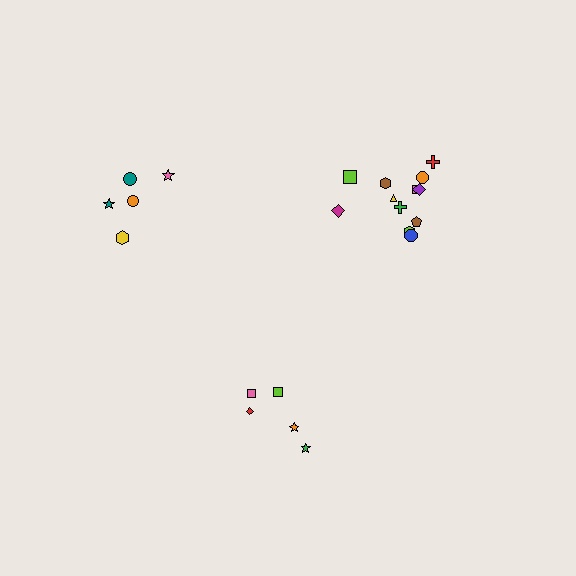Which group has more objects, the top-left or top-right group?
The top-right group.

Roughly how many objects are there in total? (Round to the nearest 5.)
Roughly 20 objects in total.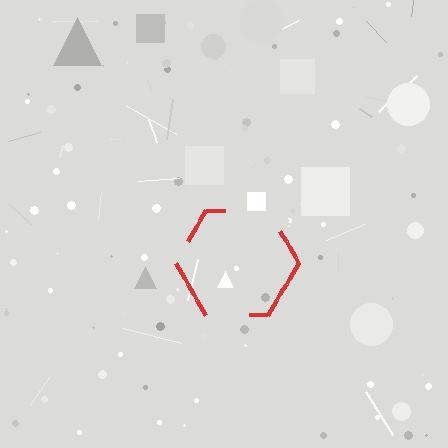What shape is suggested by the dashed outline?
The dashed outline suggests a hexagon.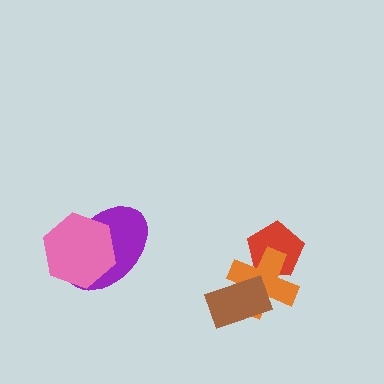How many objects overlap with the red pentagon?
1 object overlaps with the red pentagon.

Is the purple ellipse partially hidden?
Yes, it is partially covered by another shape.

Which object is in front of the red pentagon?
The orange cross is in front of the red pentagon.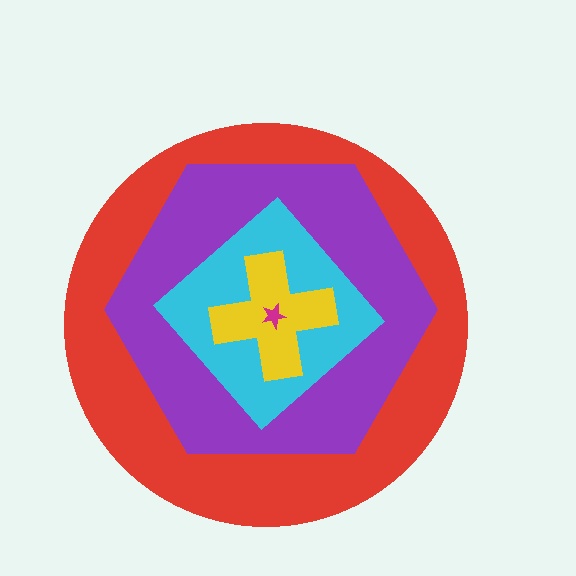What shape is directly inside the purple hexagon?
The cyan diamond.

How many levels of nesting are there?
5.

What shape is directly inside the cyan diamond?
The yellow cross.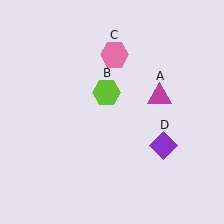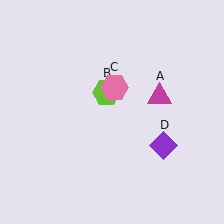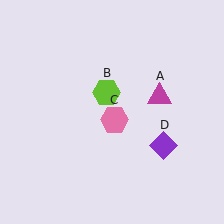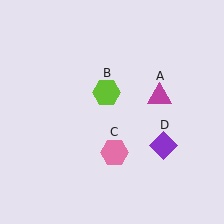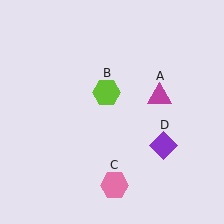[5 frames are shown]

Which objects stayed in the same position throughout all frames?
Magenta triangle (object A) and lime hexagon (object B) and purple diamond (object D) remained stationary.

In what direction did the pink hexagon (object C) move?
The pink hexagon (object C) moved down.